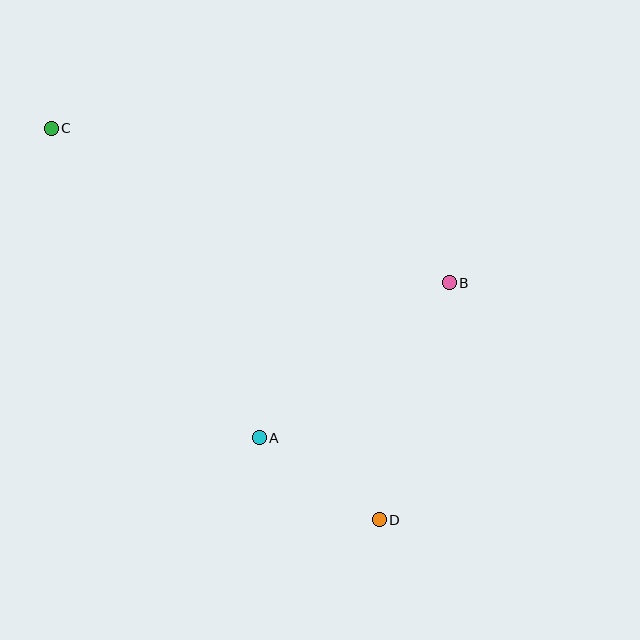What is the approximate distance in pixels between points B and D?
The distance between B and D is approximately 247 pixels.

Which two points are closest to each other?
Points A and D are closest to each other.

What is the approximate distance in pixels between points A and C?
The distance between A and C is approximately 373 pixels.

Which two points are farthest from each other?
Points C and D are farthest from each other.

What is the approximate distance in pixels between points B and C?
The distance between B and C is approximately 427 pixels.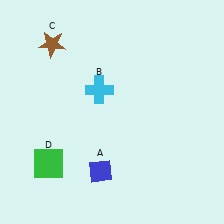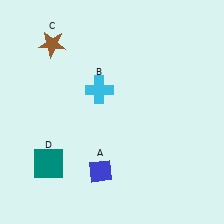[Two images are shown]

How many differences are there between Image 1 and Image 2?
There is 1 difference between the two images.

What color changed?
The square (D) changed from green in Image 1 to teal in Image 2.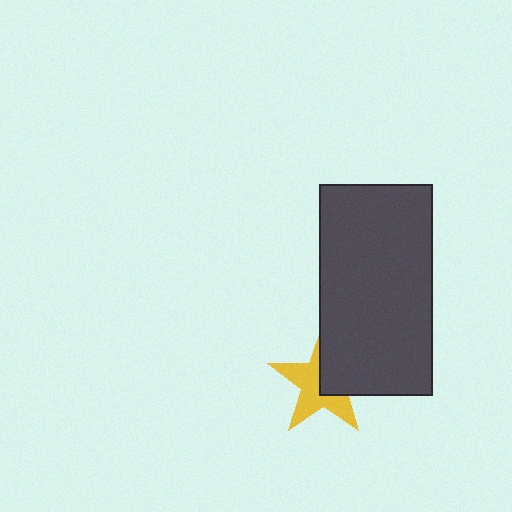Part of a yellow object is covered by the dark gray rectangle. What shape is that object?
It is a star.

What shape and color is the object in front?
The object in front is a dark gray rectangle.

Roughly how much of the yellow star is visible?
About half of it is visible (roughly 58%).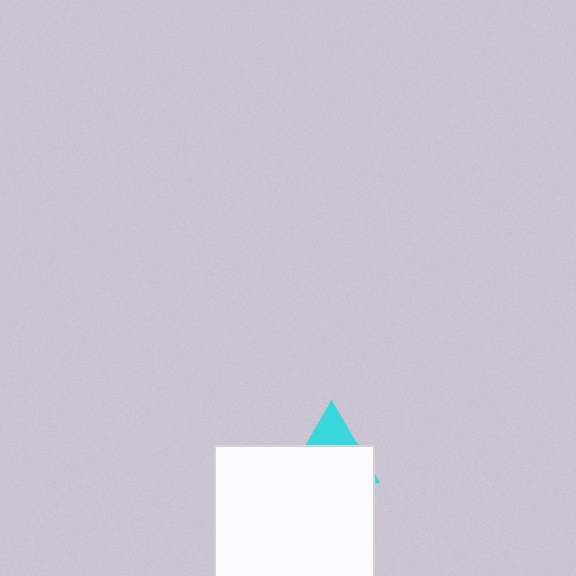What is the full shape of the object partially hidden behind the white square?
The partially hidden object is a cyan triangle.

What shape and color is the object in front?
The object in front is a white square.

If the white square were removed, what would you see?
You would see the complete cyan triangle.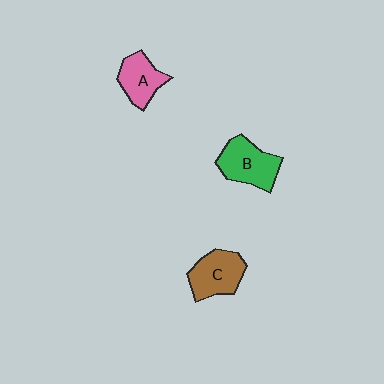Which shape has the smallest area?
Shape A (pink).